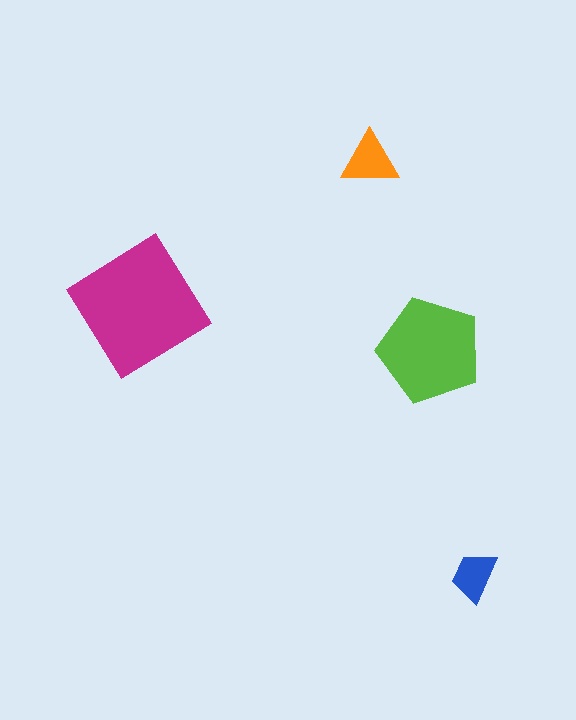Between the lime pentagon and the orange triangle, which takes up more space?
The lime pentagon.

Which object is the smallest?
The blue trapezoid.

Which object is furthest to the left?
The magenta diamond is leftmost.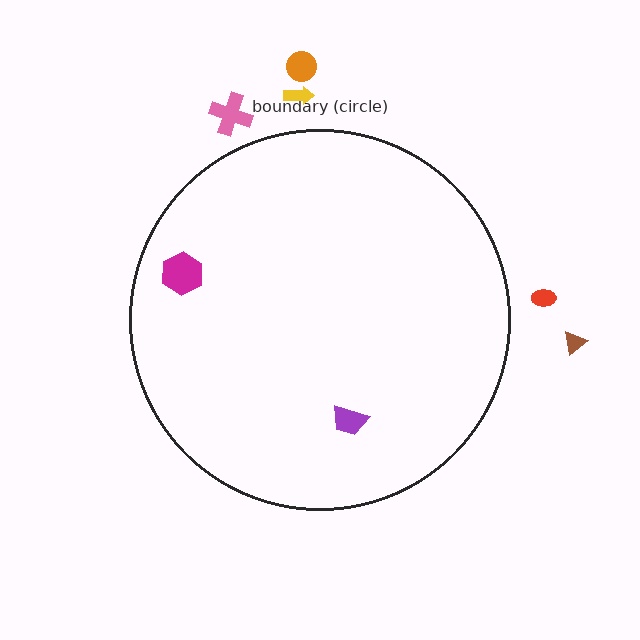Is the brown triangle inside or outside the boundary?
Outside.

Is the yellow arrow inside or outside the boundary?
Outside.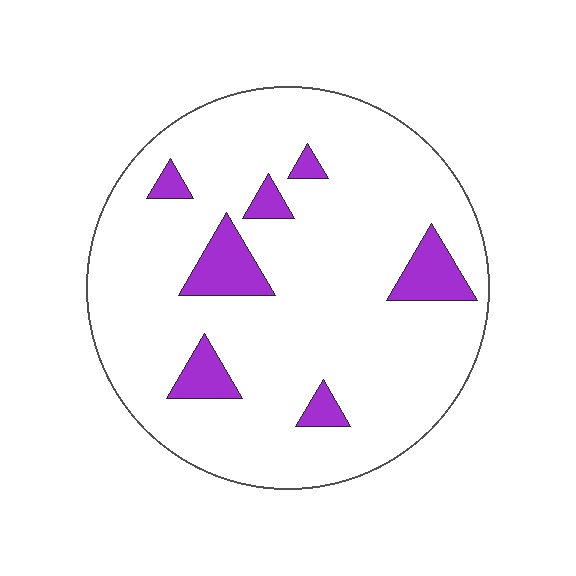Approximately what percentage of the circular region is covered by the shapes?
Approximately 10%.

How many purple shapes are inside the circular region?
7.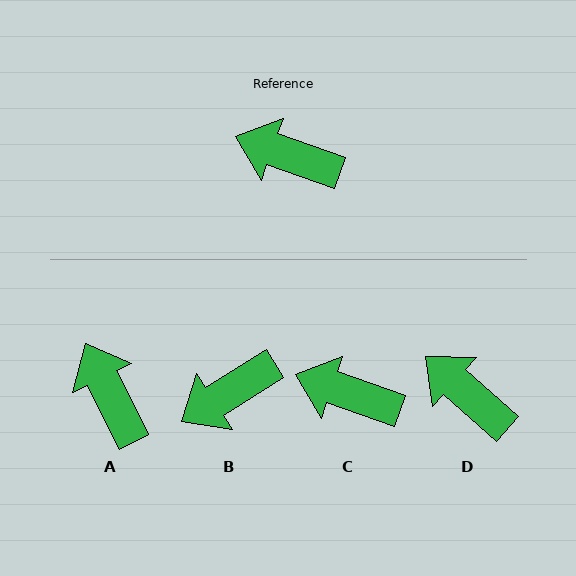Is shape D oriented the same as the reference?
No, it is off by about 23 degrees.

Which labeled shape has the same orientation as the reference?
C.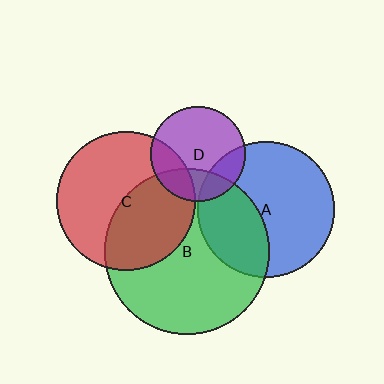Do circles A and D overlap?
Yes.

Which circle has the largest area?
Circle B (green).